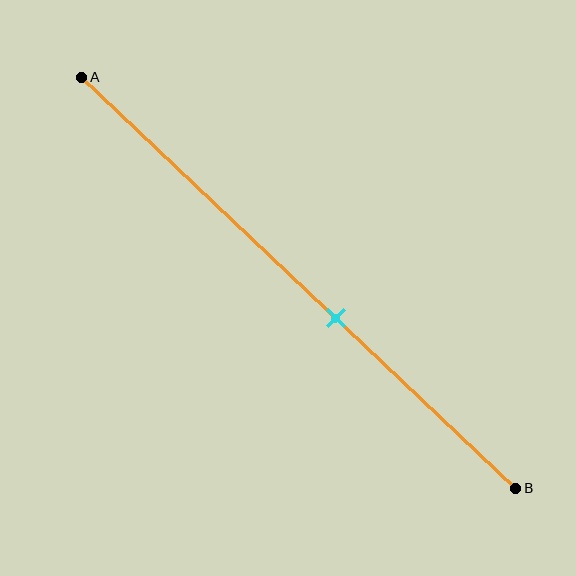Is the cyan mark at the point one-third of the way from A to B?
No, the mark is at about 60% from A, not at the 33% one-third point.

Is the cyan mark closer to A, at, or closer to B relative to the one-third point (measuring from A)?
The cyan mark is closer to point B than the one-third point of segment AB.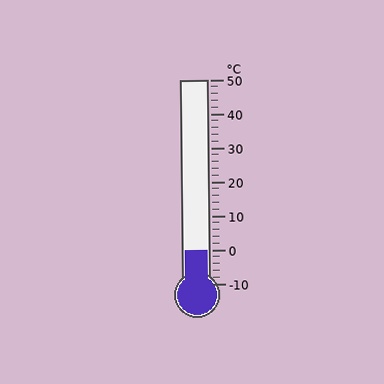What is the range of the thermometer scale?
The thermometer scale ranges from -10°C to 50°C.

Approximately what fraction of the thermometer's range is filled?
The thermometer is filled to approximately 15% of its range.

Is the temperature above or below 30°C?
The temperature is below 30°C.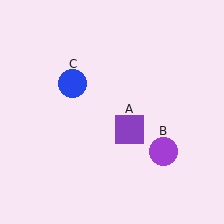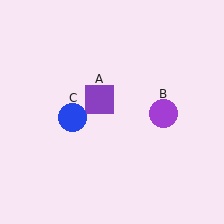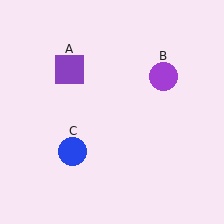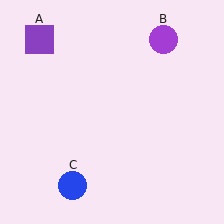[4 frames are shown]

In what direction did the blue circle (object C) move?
The blue circle (object C) moved down.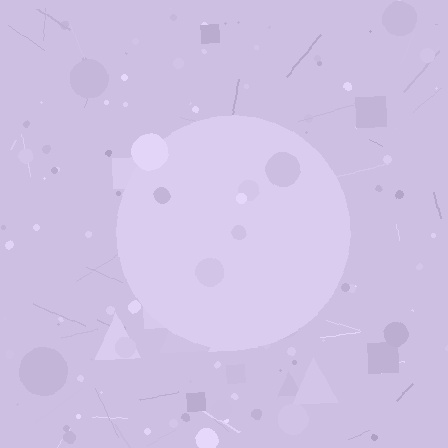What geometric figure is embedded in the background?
A circle is embedded in the background.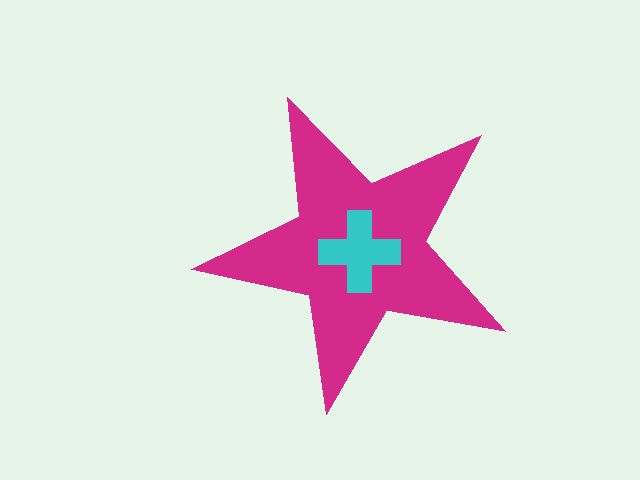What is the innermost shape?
The cyan cross.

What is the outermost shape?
The magenta star.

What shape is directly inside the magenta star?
The cyan cross.